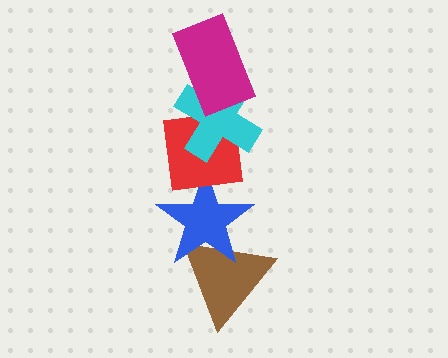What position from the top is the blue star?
The blue star is 4th from the top.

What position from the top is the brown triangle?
The brown triangle is 5th from the top.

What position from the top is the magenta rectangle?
The magenta rectangle is 1st from the top.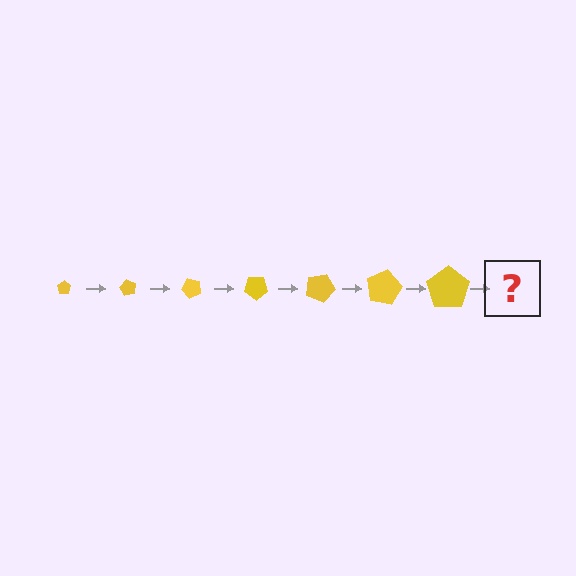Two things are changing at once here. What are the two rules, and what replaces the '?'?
The two rules are that the pentagon grows larger each step and it rotates 60 degrees each step. The '?' should be a pentagon, larger than the previous one and rotated 420 degrees from the start.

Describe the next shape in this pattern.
It should be a pentagon, larger than the previous one and rotated 420 degrees from the start.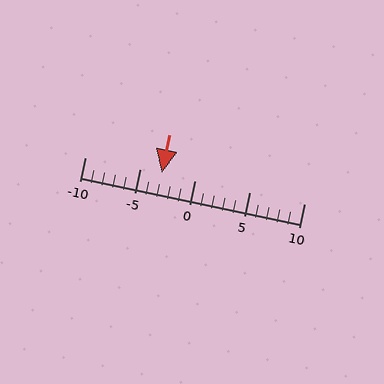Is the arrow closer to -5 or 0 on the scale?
The arrow is closer to -5.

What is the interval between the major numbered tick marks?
The major tick marks are spaced 5 units apart.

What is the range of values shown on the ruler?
The ruler shows values from -10 to 10.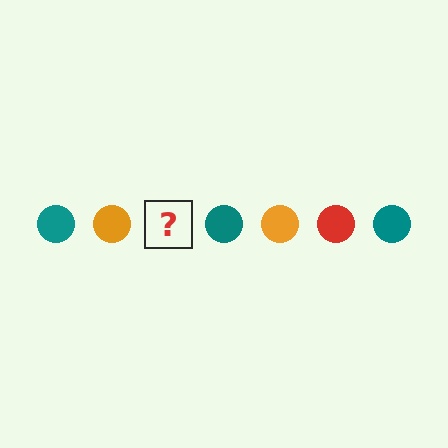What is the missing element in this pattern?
The missing element is a red circle.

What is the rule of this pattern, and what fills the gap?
The rule is that the pattern cycles through teal, orange, red circles. The gap should be filled with a red circle.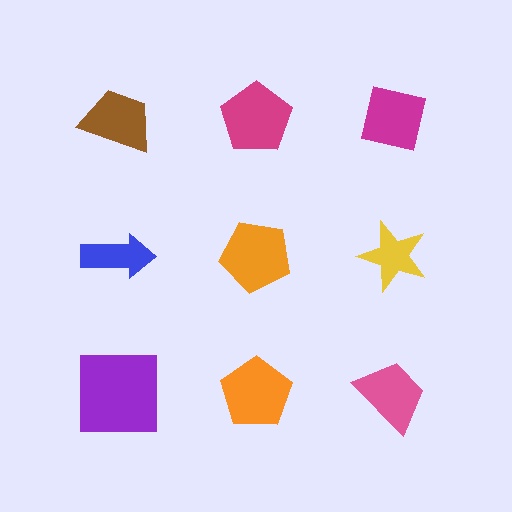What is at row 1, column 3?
A magenta square.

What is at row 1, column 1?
A brown trapezoid.